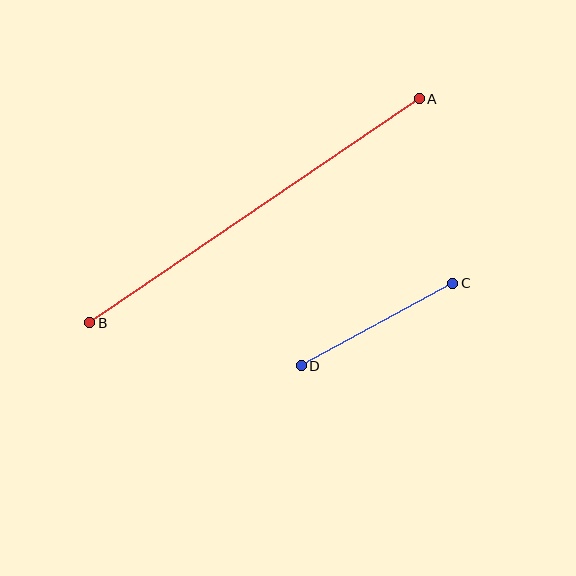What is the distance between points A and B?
The distance is approximately 398 pixels.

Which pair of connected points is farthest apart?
Points A and B are farthest apart.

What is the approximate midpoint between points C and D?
The midpoint is at approximately (377, 324) pixels.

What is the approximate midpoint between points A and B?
The midpoint is at approximately (255, 211) pixels.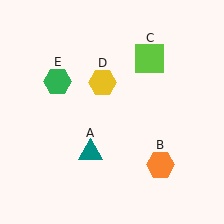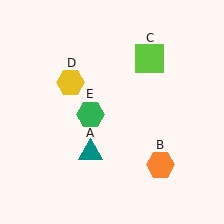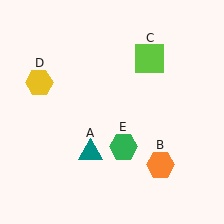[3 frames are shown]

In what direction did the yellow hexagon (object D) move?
The yellow hexagon (object D) moved left.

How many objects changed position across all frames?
2 objects changed position: yellow hexagon (object D), green hexagon (object E).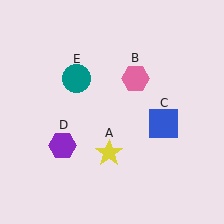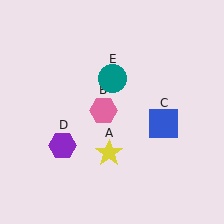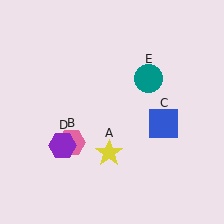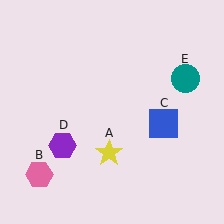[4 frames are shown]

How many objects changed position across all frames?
2 objects changed position: pink hexagon (object B), teal circle (object E).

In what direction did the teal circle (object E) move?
The teal circle (object E) moved right.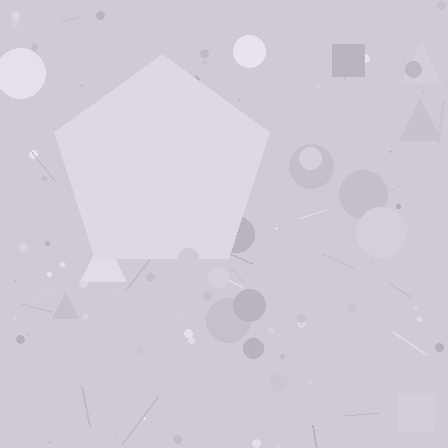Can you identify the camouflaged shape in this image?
The camouflaged shape is a pentagon.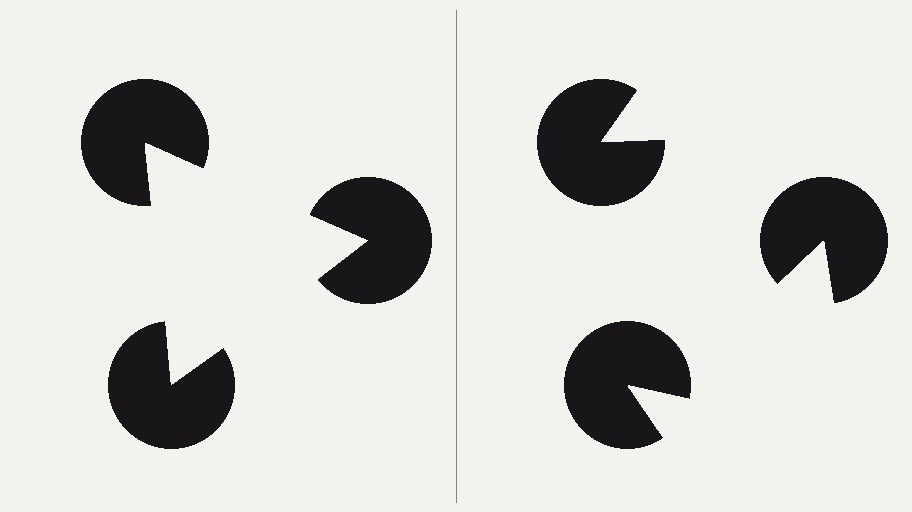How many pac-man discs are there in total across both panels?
6 — 3 on each side.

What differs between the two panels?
The pac-man discs are positioned identically on both sides; only the wedge orientations differ. On the left they align to a triangle; on the right they are misaligned.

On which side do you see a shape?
An illusory triangle appears on the left side. On the right side the wedge cuts are rotated, so no coherent shape forms.